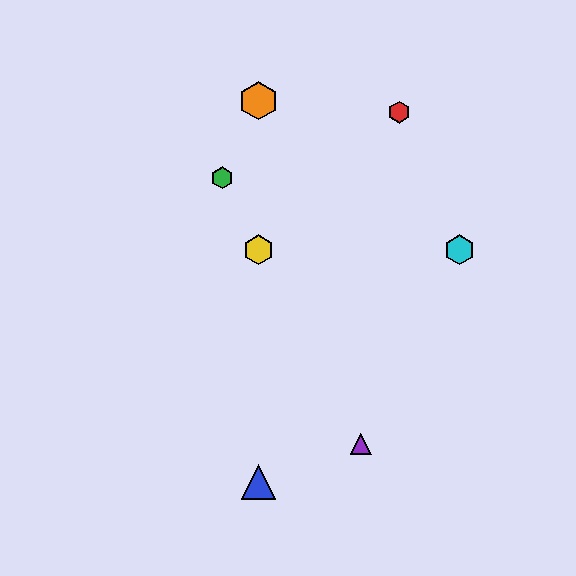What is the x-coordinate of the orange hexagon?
The orange hexagon is at x≈258.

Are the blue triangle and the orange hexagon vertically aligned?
Yes, both are at x≈258.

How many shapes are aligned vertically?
3 shapes (the blue triangle, the yellow hexagon, the orange hexagon) are aligned vertically.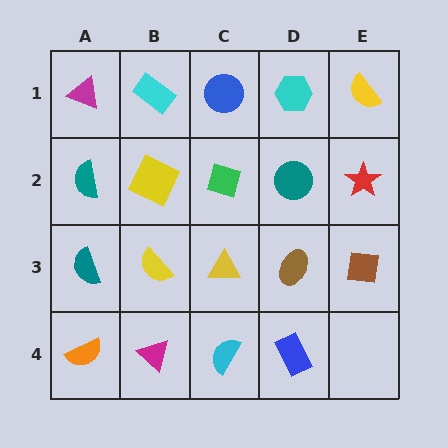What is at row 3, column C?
A yellow triangle.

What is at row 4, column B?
A magenta triangle.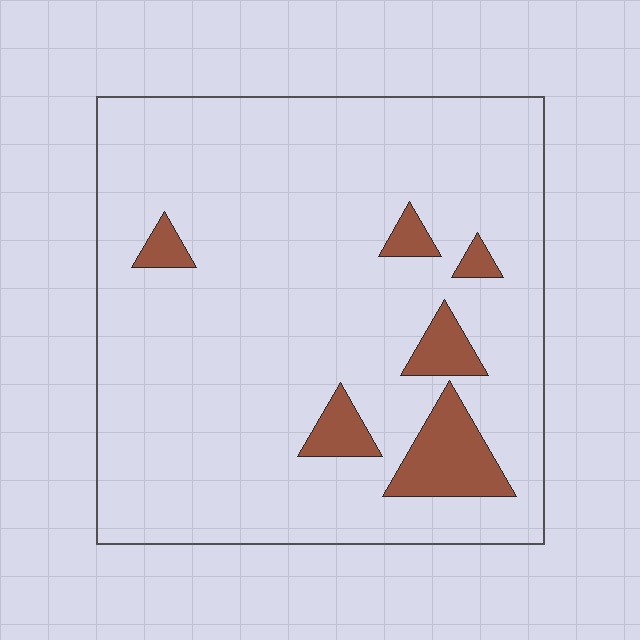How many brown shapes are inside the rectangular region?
6.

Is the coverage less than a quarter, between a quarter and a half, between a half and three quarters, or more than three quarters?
Less than a quarter.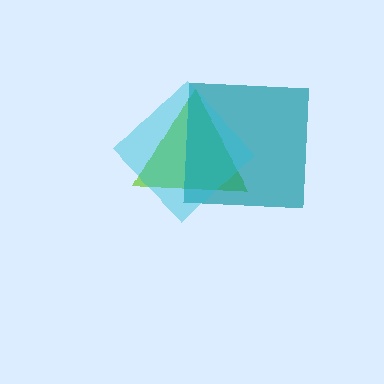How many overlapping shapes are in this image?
There are 3 overlapping shapes in the image.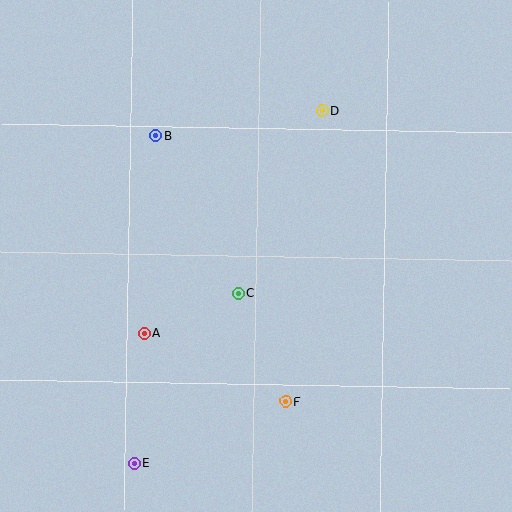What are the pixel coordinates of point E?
Point E is at (135, 463).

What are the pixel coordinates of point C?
Point C is at (239, 293).